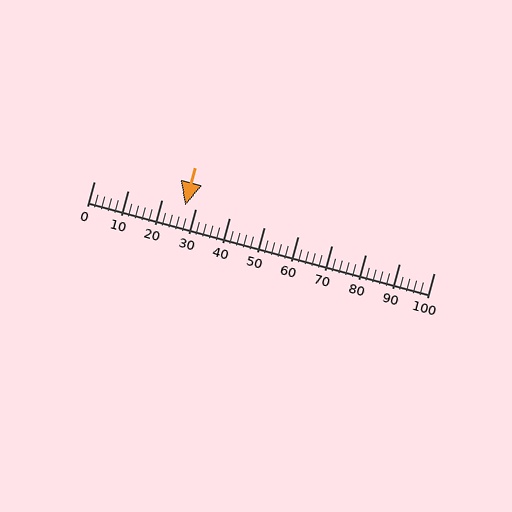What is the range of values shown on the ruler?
The ruler shows values from 0 to 100.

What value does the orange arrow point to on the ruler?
The orange arrow points to approximately 27.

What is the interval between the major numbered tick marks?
The major tick marks are spaced 10 units apart.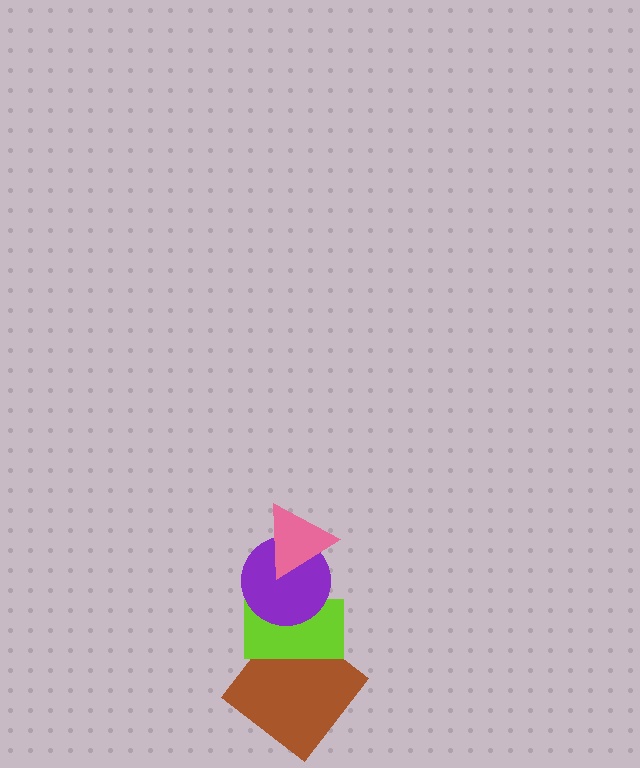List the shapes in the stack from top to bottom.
From top to bottom: the pink triangle, the purple circle, the lime rectangle, the brown diamond.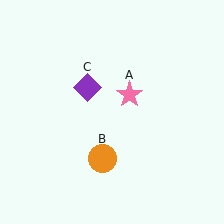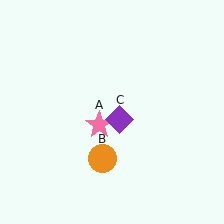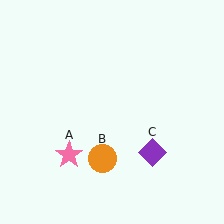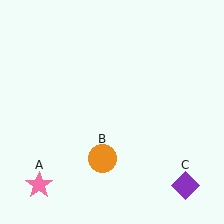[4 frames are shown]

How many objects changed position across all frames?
2 objects changed position: pink star (object A), purple diamond (object C).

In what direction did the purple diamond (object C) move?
The purple diamond (object C) moved down and to the right.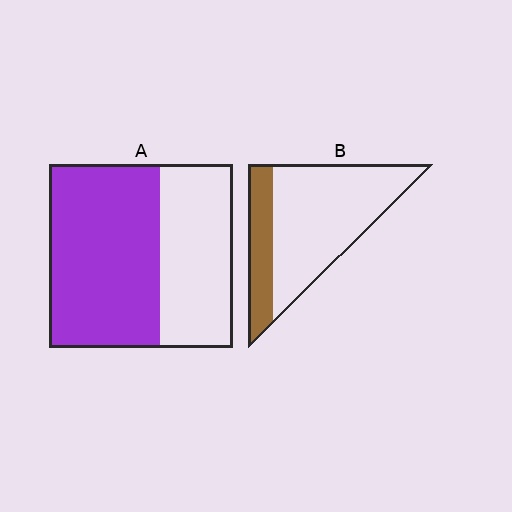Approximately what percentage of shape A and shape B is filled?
A is approximately 60% and B is approximately 25%.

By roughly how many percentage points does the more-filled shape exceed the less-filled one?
By roughly 35 percentage points (A over B).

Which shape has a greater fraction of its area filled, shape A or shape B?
Shape A.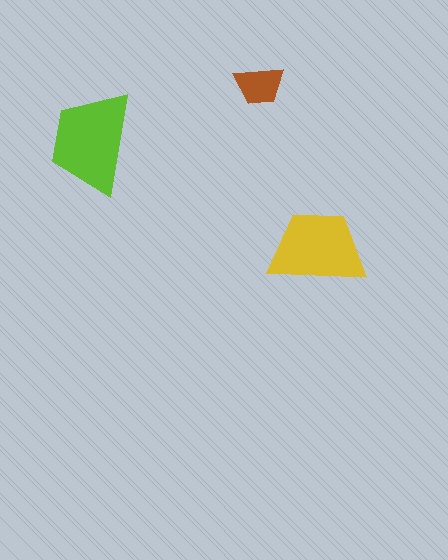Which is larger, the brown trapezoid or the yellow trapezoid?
The yellow one.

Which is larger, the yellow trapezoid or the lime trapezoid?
The lime one.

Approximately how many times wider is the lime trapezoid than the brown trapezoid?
About 2 times wider.